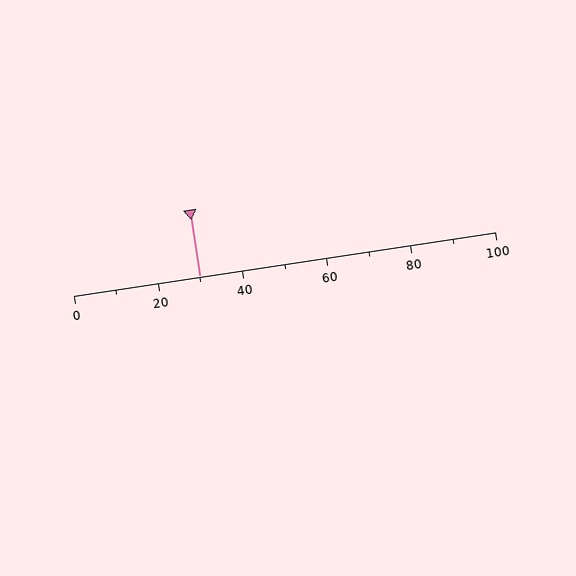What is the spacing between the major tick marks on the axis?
The major ticks are spaced 20 apart.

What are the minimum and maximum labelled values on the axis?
The axis runs from 0 to 100.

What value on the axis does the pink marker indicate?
The marker indicates approximately 30.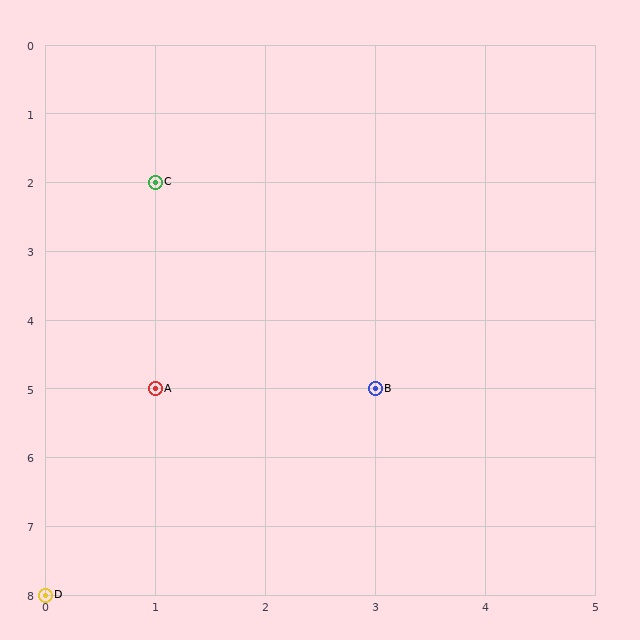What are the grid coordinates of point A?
Point A is at grid coordinates (1, 5).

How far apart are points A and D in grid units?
Points A and D are 1 column and 3 rows apart (about 3.2 grid units diagonally).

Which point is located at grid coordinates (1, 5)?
Point A is at (1, 5).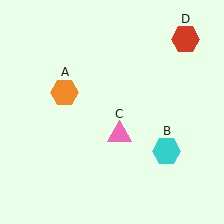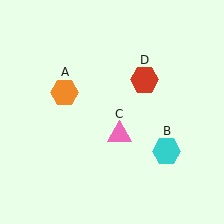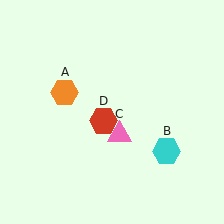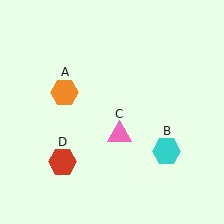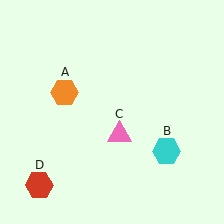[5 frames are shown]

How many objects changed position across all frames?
1 object changed position: red hexagon (object D).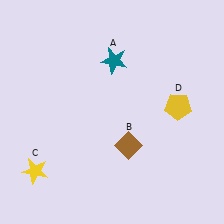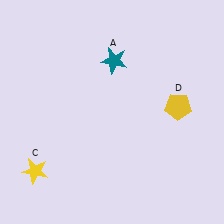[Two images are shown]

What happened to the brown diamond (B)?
The brown diamond (B) was removed in Image 2. It was in the bottom-right area of Image 1.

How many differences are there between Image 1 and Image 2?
There is 1 difference between the two images.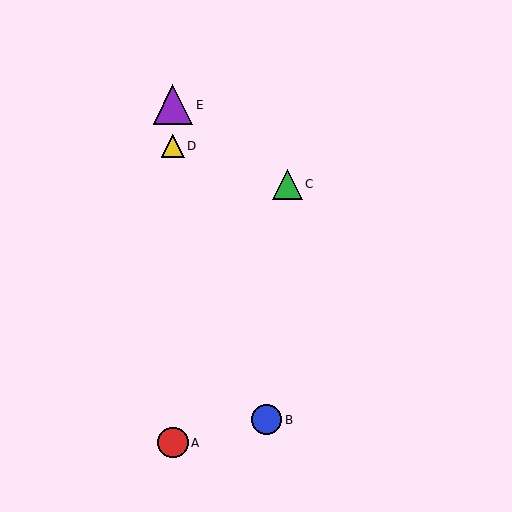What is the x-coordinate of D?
Object D is at x≈173.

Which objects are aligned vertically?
Objects A, D, E are aligned vertically.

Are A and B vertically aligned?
No, A is at x≈173 and B is at x≈267.